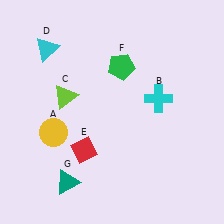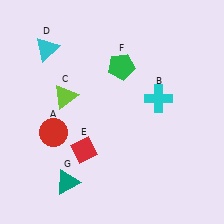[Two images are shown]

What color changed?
The circle (A) changed from yellow in Image 1 to red in Image 2.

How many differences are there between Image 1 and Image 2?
There is 1 difference between the two images.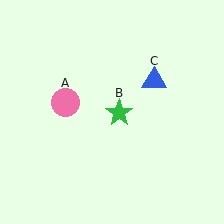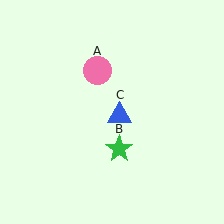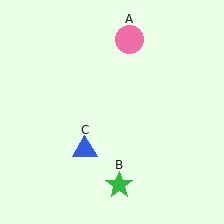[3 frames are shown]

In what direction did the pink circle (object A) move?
The pink circle (object A) moved up and to the right.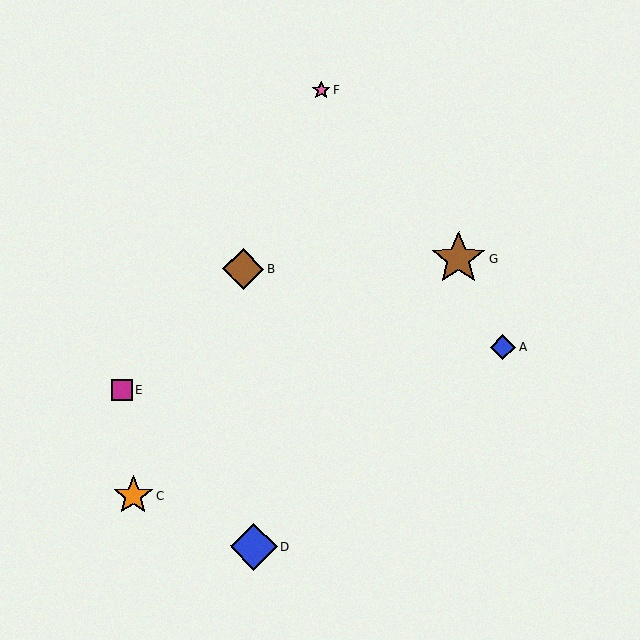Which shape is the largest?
The brown star (labeled G) is the largest.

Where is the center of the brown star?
The center of the brown star is at (459, 258).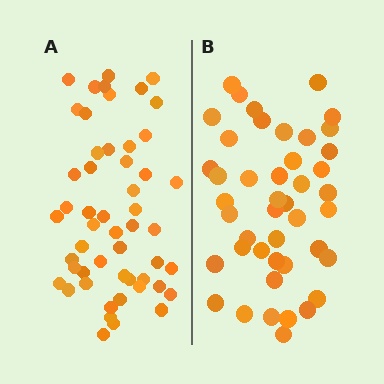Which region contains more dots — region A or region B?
Region A (the left region) has more dots.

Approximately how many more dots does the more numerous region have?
Region A has roughly 8 or so more dots than region B.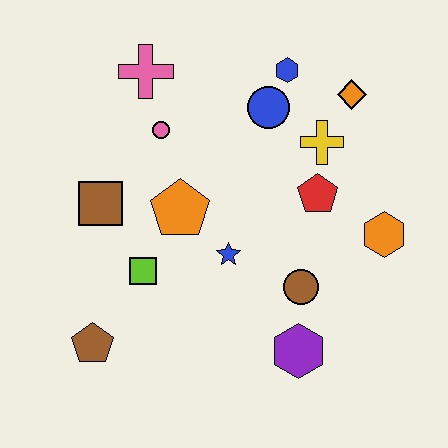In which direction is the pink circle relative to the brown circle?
The pink circle is above the brown circle.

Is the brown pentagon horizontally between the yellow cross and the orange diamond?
No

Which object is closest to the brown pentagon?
The lime square is closest to the brown pentagon.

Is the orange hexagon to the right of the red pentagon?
Yes